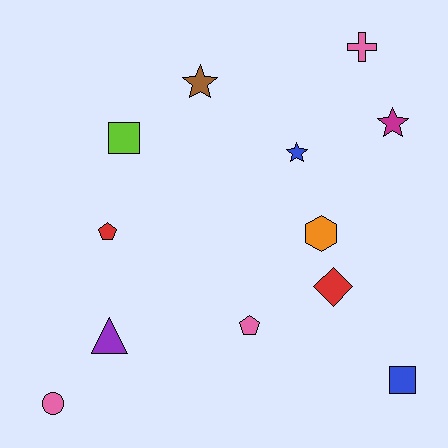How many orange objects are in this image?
There is 1 orange object.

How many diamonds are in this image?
There is 1 diamond.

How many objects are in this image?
There are 12 objects.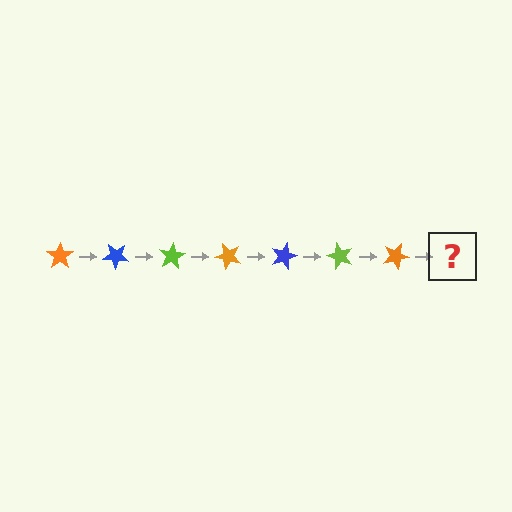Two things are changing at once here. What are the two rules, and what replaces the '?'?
The two rules are that it rotates 40 degrees each step and the color cycles through orange, blue, and lime. The '?' should be a blue star, rotated 280 degrees from the start.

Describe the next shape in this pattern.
It should be a blue star, rotated 280 degrees from the start.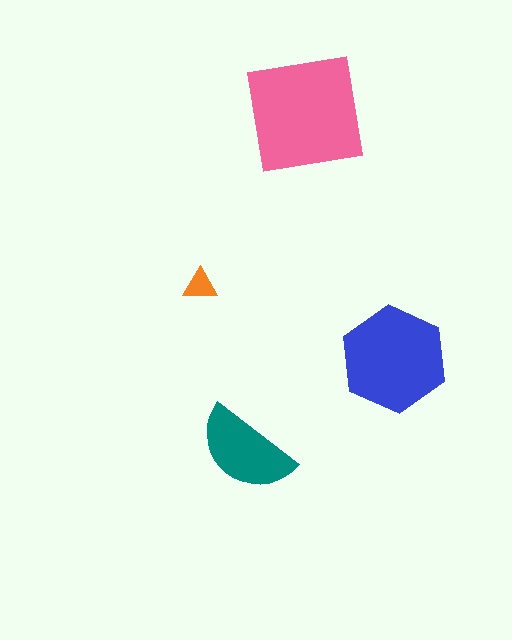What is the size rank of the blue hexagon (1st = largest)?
2nd.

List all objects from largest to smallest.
The pink square, the blue hexagon, the teal semicircle, the orange triangle.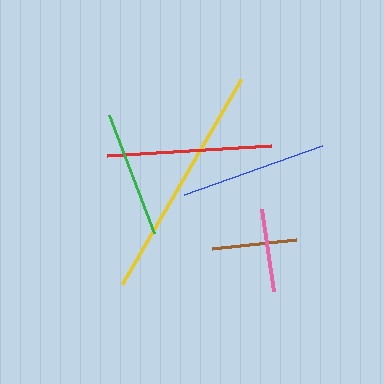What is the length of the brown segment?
The brown segment is approximately 85 pixels long.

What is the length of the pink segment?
The pink segment is approximately 83 pixels long.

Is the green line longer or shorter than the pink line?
The green line is longer than the pink line.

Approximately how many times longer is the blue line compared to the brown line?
The blue line is approximately 1.7 times the length of the brown line.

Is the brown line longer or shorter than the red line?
The red line is longer than the brown line.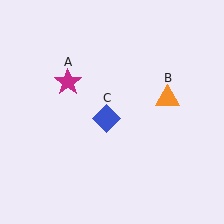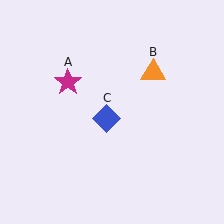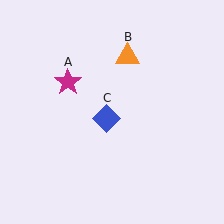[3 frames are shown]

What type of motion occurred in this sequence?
The orange triangle (object B) rotated counterclockwise around the center of the scene.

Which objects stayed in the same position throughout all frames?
Magenta star (object A) and blue diamond (object C) remained stationary.